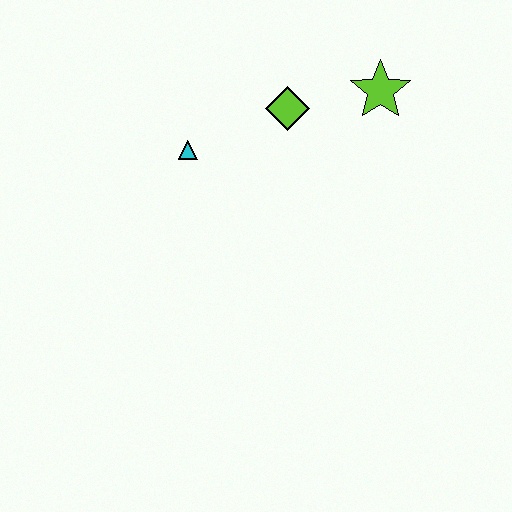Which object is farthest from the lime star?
The cyan triangle is farthest from the lime star.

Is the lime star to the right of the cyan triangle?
Yes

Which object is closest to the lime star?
The lime diamond is closest to the lime star.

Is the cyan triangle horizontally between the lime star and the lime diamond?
No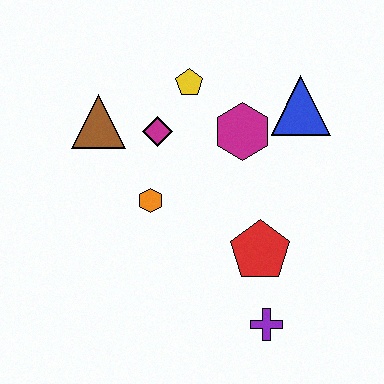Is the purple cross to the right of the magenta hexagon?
Yes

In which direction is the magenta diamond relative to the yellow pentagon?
The magenta diamond is below the yellow pentagon.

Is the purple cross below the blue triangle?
Yes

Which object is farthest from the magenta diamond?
The purple cross is farthest from the magenta diamond.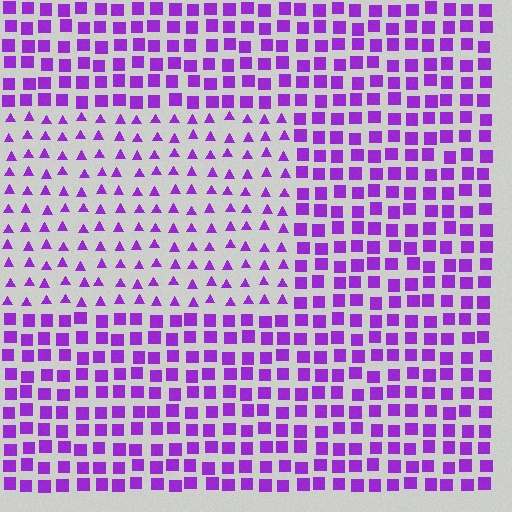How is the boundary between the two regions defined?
The boundary is defined by a change in element shape: triangles inside vs. squares outside. All elements share the same color and spacing.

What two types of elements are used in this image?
The image uses triangles inside the rectangle region and squares outside it.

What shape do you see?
I see a rectangle.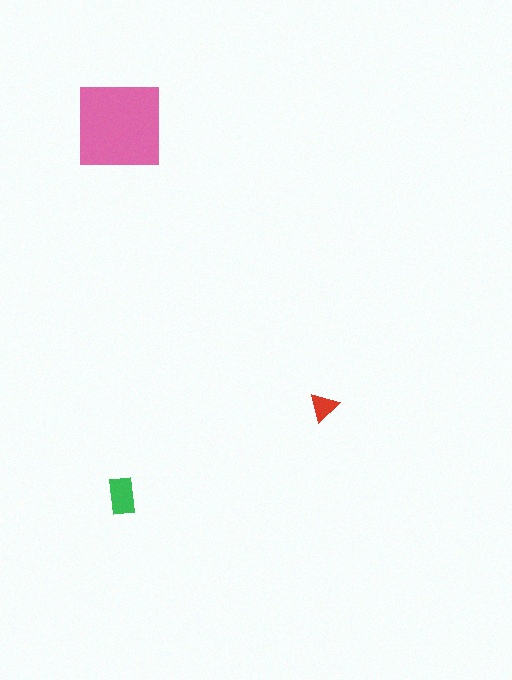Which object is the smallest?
The red triangle.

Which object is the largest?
The pink square.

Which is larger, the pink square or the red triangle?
The pink square.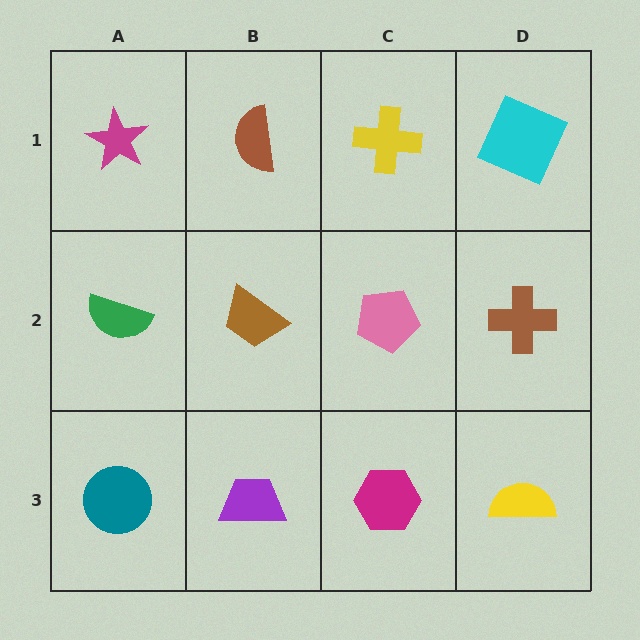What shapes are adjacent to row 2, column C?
A yellow cross (row 1, column C), a magenta hexagon (row 3, column C), a brown trapezoid (row 2, column B), a brown cross (row 2, column D).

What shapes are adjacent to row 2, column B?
A brown semicircle (row 1, column B), a purple trapezoid (row 3, column B), a green semicircle (row 2, column A), a pink pentagon (row 2, column C).